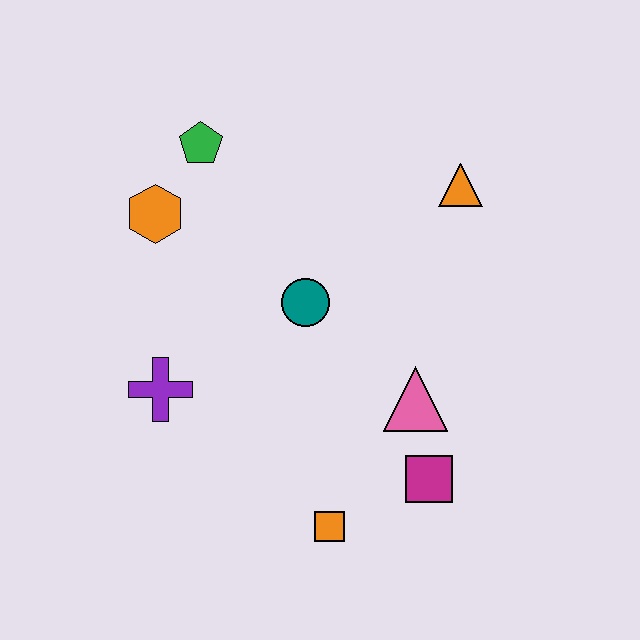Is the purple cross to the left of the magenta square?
Yes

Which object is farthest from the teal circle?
The orange square is farthest from the teal circle.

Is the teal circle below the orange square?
No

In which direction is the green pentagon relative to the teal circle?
The green pentagon is above the teal circle.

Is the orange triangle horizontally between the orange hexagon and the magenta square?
No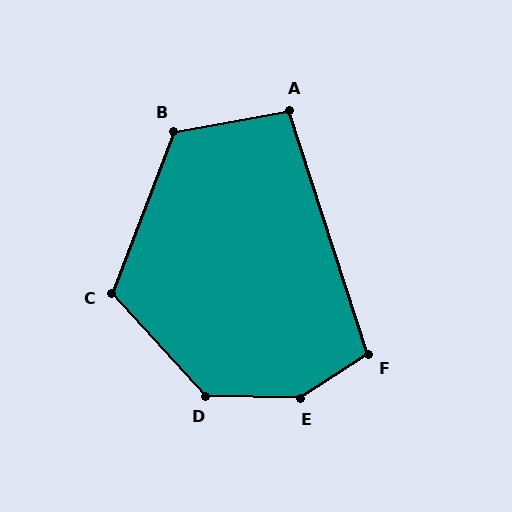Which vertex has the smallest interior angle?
A, at approximately 98 degrees.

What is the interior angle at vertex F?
Approximately 105 degrees (obtuse).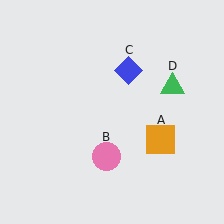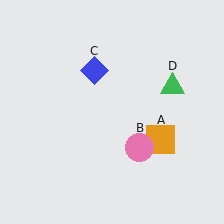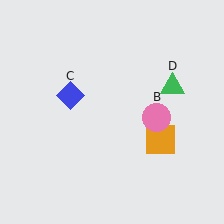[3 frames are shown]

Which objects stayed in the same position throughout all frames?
Orange square (object A) and green triangle (object D) remained stationary.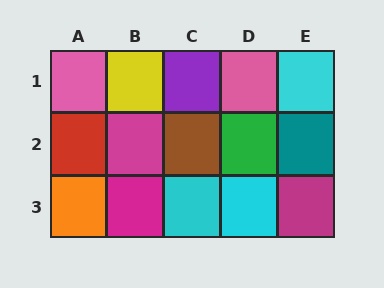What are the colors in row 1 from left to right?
Pink, yellow, purple, pink, cyan.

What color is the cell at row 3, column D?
Cyan.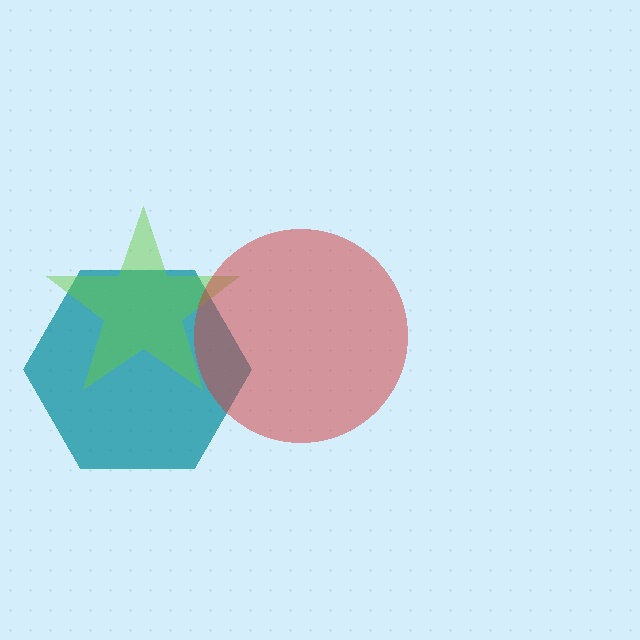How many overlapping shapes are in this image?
There are 3 overlapping shapes in the image.